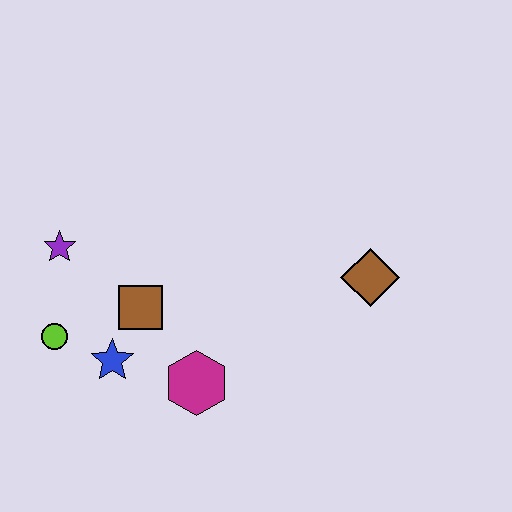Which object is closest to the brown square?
The blue star is closest to the brown square.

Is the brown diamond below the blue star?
No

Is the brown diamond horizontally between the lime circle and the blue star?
No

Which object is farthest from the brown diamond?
The lime circle is farthest from the brown diamond.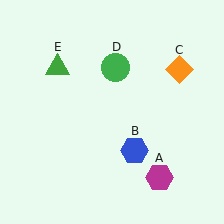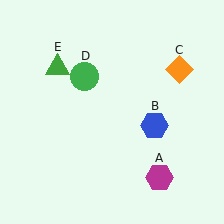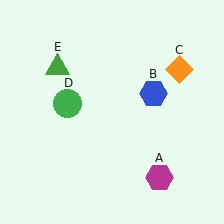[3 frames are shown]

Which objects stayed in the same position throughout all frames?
Magenta hexagon (object A) and orange diamond (object C) and green triangle (object E) remained stationary.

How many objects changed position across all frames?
2 objects changed position: blue hexagon (object B), green circle (object D).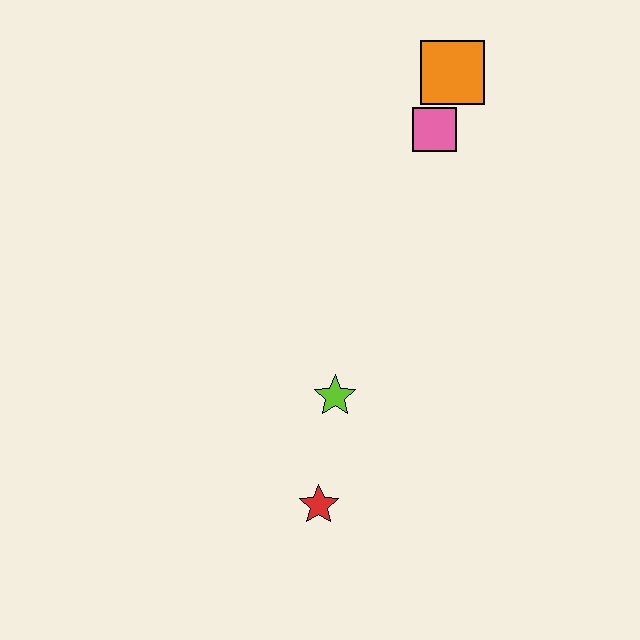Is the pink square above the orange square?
No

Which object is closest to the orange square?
The pink square is closest to the orange square.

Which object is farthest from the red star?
The orange square is farthest from the red star.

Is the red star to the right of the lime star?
No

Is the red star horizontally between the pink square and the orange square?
No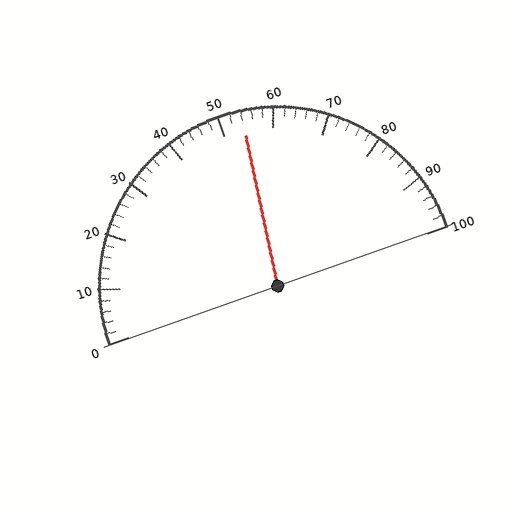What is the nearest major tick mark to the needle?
The nearest major tick mark is 50.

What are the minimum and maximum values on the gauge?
The gauge ranges from 0 to 100.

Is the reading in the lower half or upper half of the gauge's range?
The reading is in the upper half of the range (0 to 100).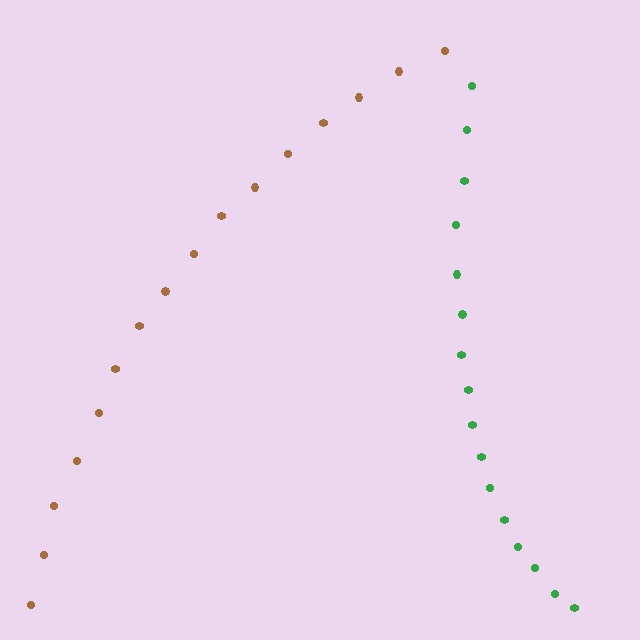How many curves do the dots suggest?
There are 2 distinct paths.